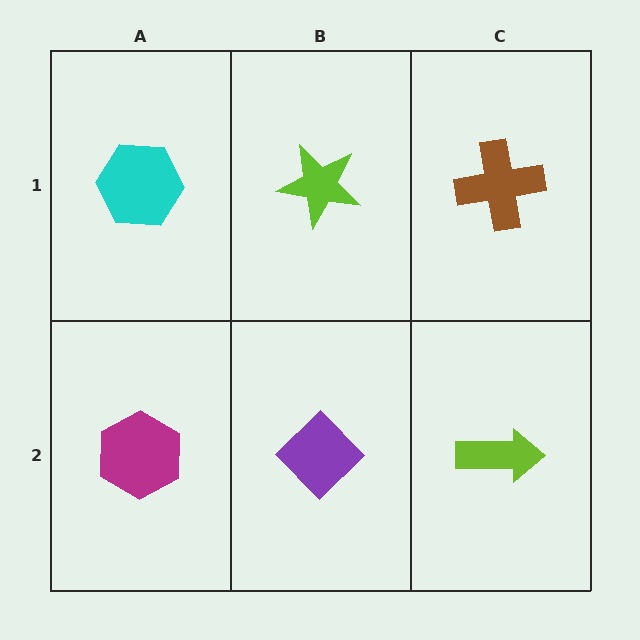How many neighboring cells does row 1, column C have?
2.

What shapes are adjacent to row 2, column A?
A cyan hexagon (row 1, column A), a purple diamond (row 2, column B).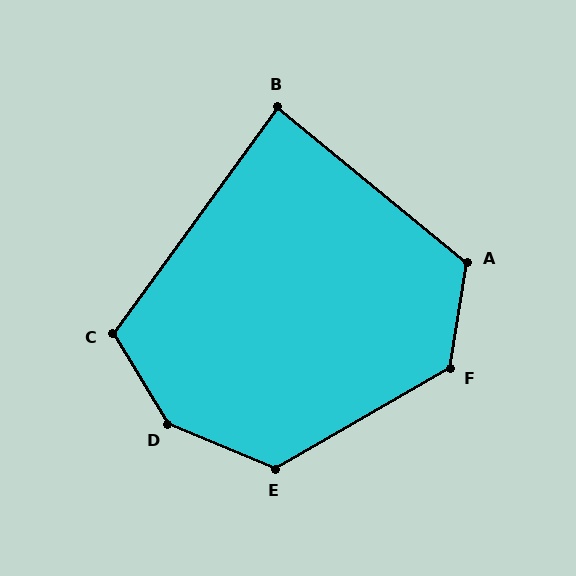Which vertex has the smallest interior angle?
B, at approximately 87 degrees.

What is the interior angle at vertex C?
Approximately 112 degrees (obtuse).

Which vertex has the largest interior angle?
D, at approximately 144 degrees.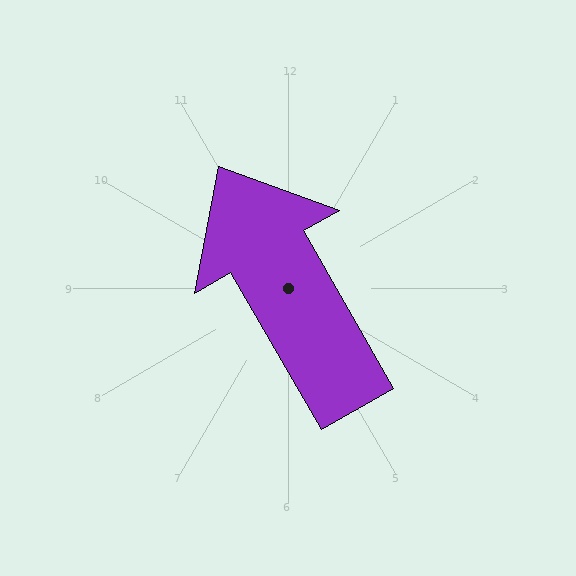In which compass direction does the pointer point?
Northwest.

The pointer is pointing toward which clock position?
Roughly 11 o'clock.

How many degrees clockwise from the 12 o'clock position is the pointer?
Approximately 330 degrees.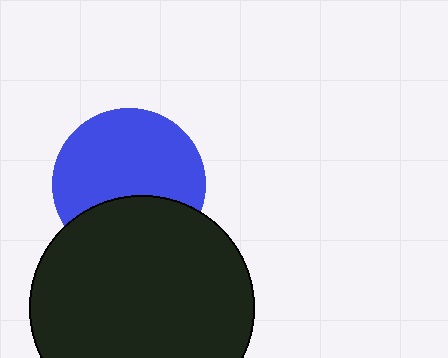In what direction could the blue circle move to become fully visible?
The blue circle could move up. That would shift it out from behind the black circle entirely.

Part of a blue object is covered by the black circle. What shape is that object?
It is a circle.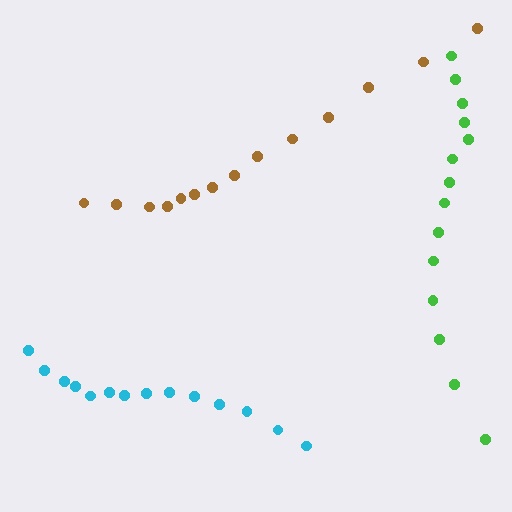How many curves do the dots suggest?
There are 3 distinct paths.